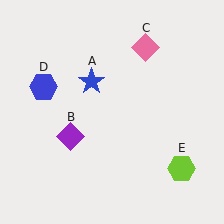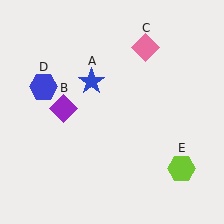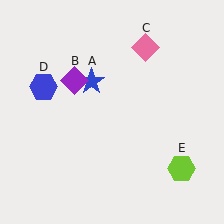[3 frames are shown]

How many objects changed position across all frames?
1 object changed position: purple diamond (object B).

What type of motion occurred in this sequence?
The purple diamond (object B) rotated clockwise around the center of the scene.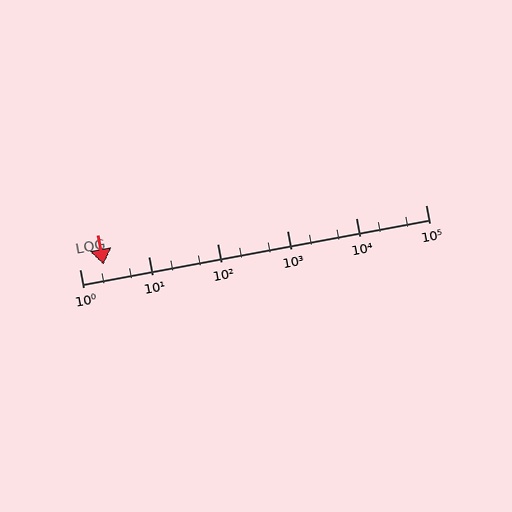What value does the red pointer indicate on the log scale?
The pointer indicates approximately 2.2.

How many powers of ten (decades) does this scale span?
The scale spans 5 decades, from 1 to 100000.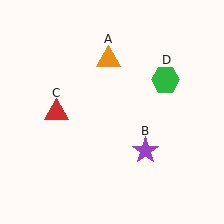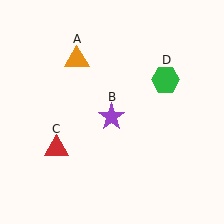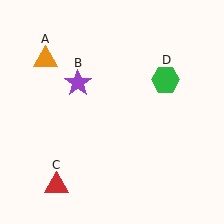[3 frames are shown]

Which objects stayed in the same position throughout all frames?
Green hexagon (object D) remained stationary.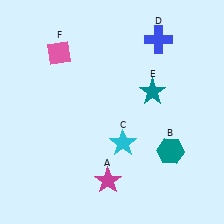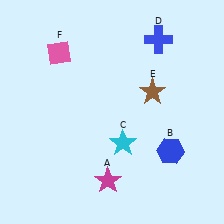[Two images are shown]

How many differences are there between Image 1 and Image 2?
There are 2 differences between the two images.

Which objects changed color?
B changed from teal to blue. E changed from teal to brown.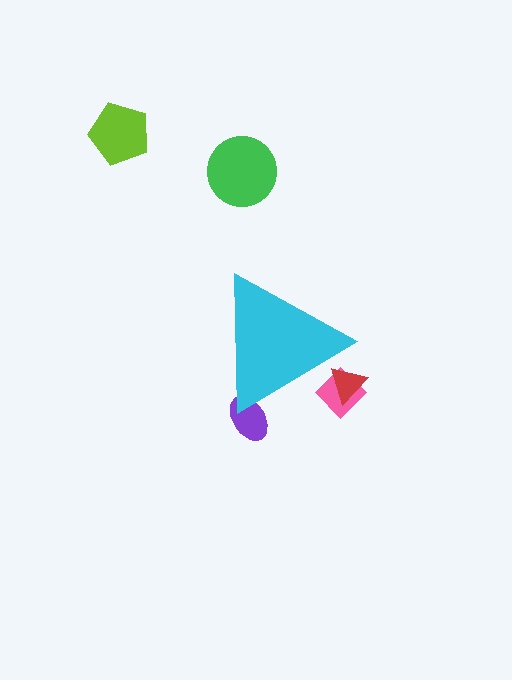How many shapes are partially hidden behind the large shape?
3 shapes are partially hidden.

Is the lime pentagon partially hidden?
No, the lime pentagon is fully visible.